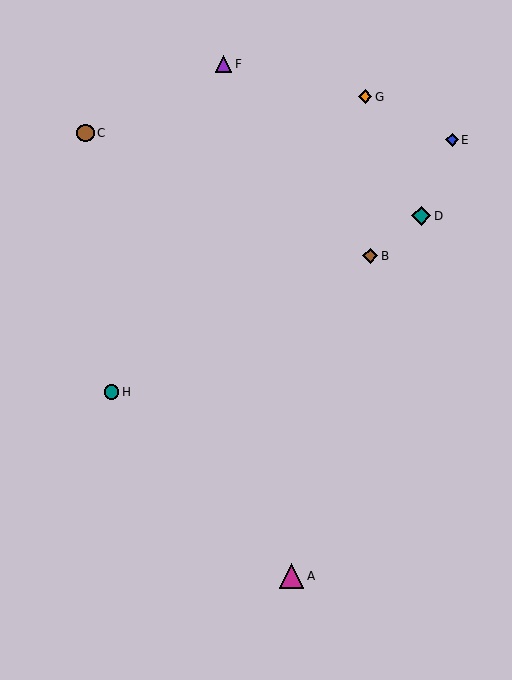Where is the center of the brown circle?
The center of the brown circle is at (85, 133).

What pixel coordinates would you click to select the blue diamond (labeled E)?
Click at (452, 140) to select the blue diamond E.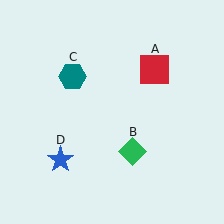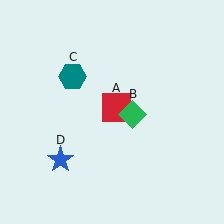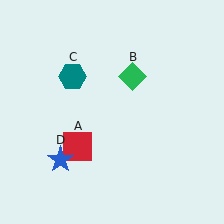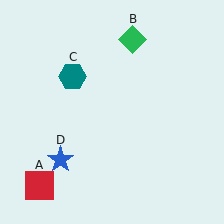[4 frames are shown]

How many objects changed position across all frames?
2 objects changed position: red square (object A), green diamond (object B).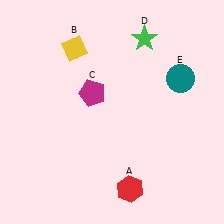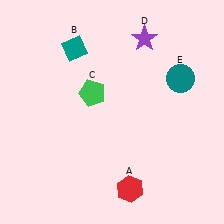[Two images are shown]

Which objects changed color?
B changed from yellow to teal. C changed from magenta to green. D changed from green to purple.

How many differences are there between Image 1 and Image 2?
There are 3 differences between the two images.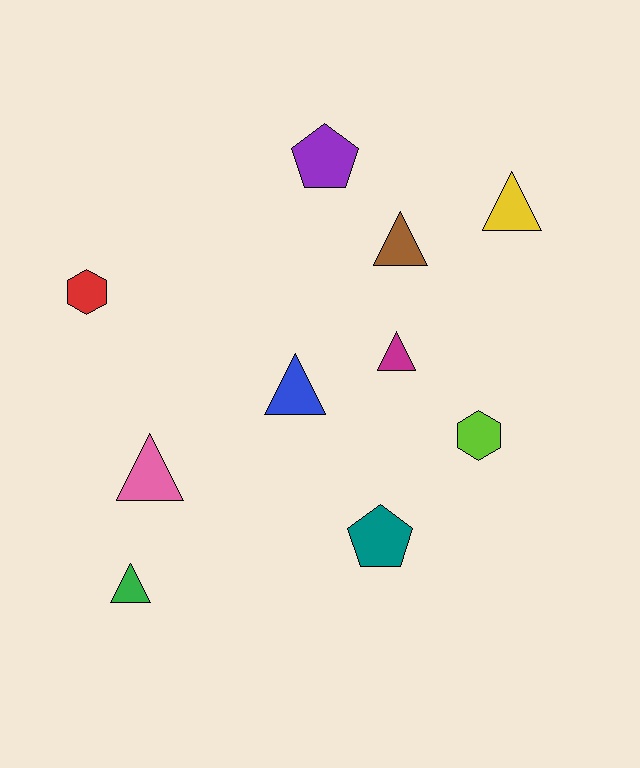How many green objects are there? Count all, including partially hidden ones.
There is 1 green object.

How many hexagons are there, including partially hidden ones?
There are 2 hexagons.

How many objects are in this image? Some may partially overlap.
There are 10 objects.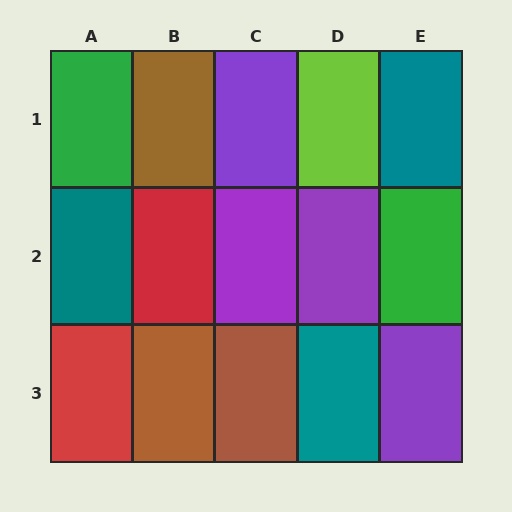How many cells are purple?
4 cells are purple.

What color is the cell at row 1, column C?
Purple.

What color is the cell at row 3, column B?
Brown.